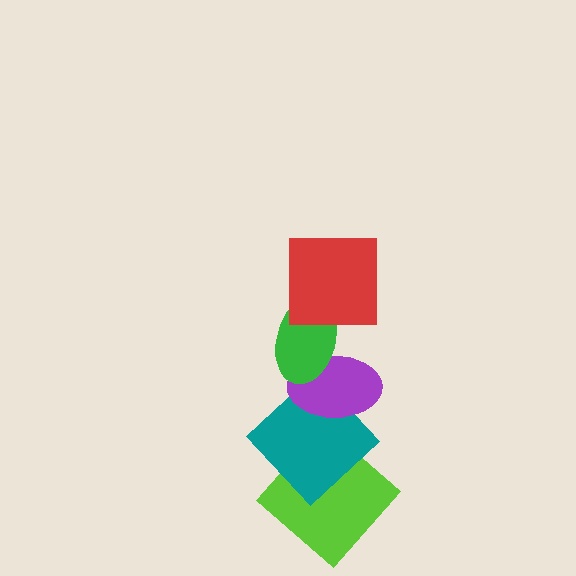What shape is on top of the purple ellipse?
The green ellipse is on top of the purple ellipse.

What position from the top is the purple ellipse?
The purple ellipse is 3rd from the top.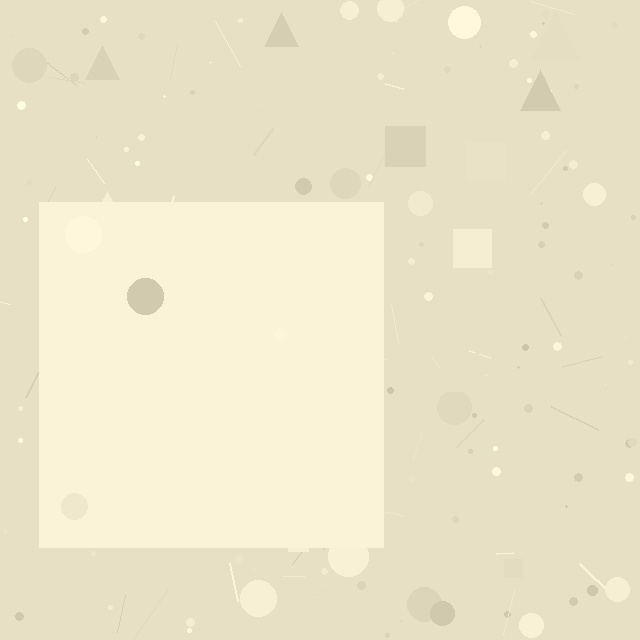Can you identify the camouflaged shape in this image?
The camouflaged shape is a square.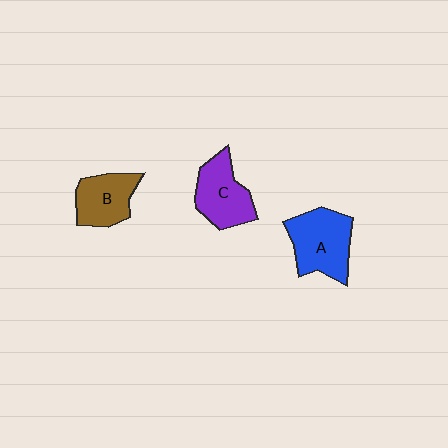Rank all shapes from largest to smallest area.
From largest to smallest: A (blue), C (purple), B (brown).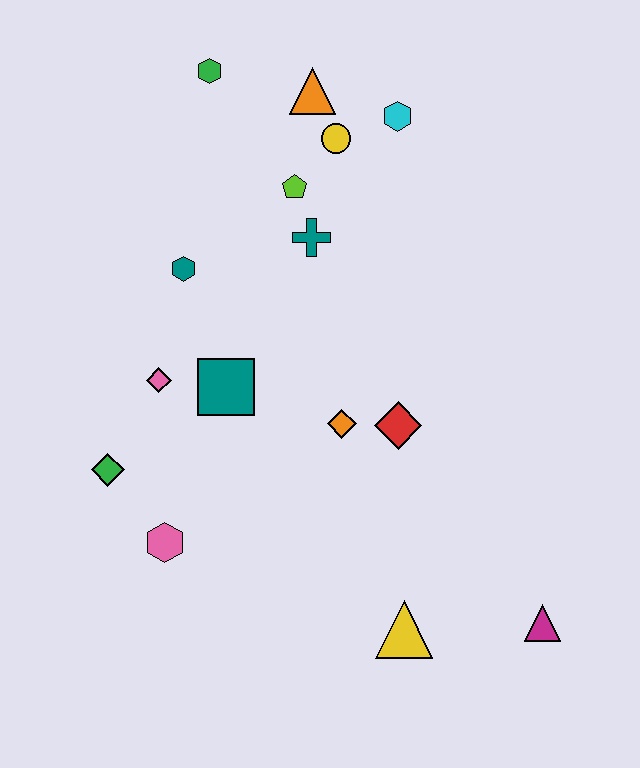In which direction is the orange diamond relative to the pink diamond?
The orange diamond is to the right of the pink diamond.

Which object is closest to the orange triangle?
The yellow circle is closest to the orange triangle.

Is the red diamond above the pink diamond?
No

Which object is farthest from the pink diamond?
The magenta triangle is farthest from the pink diamond.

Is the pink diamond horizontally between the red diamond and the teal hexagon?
No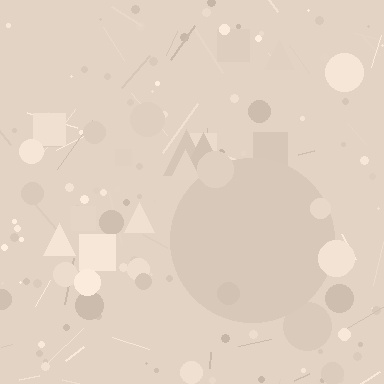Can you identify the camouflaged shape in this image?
The camouflaged shape is a circle.